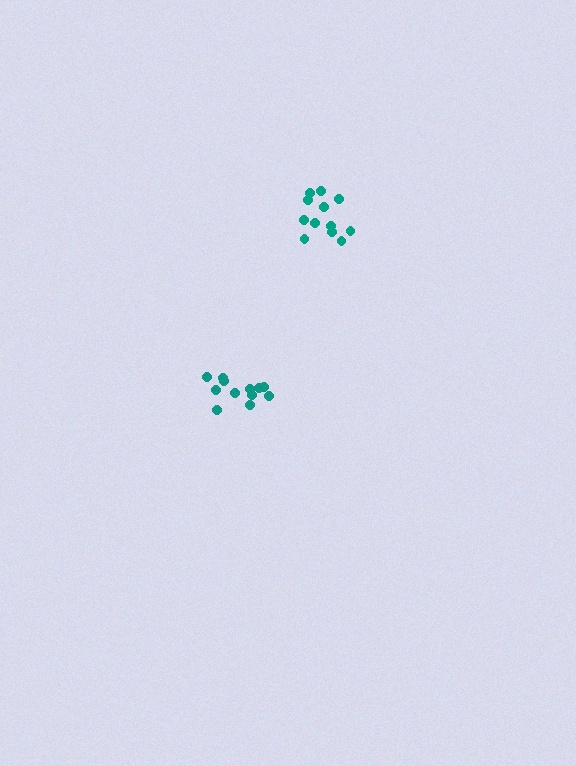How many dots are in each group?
Group 1: 12 dots, Group 2: 12 dots (24 total).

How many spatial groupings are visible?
There are 2 spatial groupings.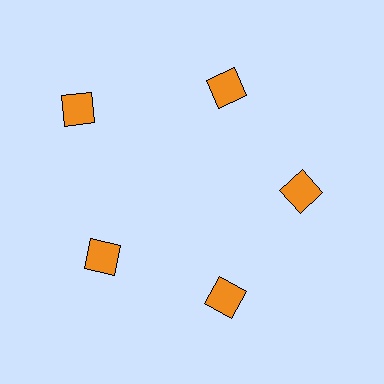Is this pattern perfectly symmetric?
No. The 5 orange squares are arranged in a ring, but one element near the 10 o'clock position is pushed outward from the center, breaking the 5-fold rotational symmetry.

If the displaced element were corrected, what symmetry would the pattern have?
It would have 5-fold rotational symmetry — the pattern would map onto itself every 72 degrees.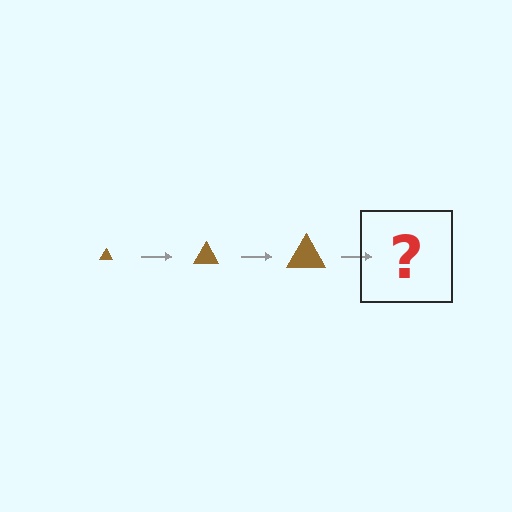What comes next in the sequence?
The next element should be a brown triangle, larger than the previous one.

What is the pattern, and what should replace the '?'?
The pattern is that the triangle gets progressively larger each step. The '?' should be a brown triangle, larger than the previous one.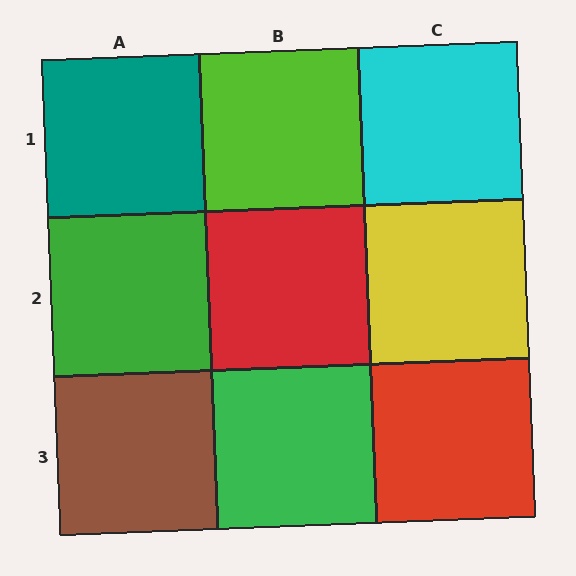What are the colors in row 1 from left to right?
Teal, lime, cyan.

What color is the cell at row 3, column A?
Brown.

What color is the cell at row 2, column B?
Red.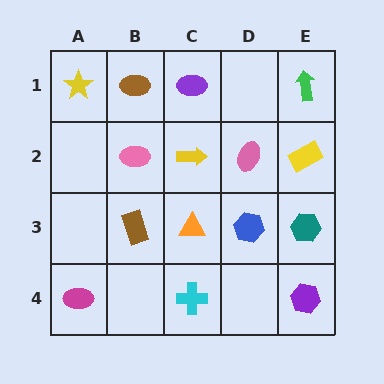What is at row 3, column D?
A blue hexagon.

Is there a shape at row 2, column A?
No, that cell is empty.